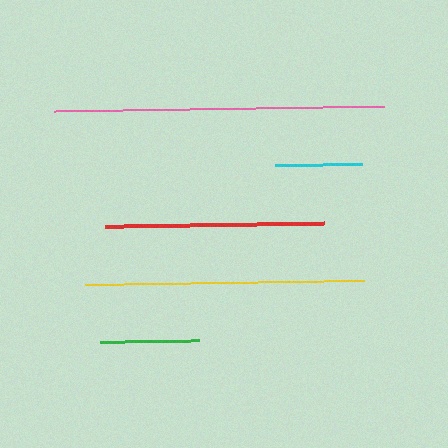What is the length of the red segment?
The red segment is approximately 219 pixels long.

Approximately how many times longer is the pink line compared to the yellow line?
The pink line is approximately 1.2 times the length of the yellow line.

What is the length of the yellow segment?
The yellow segment is approximately 279 pixels long.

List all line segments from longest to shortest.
From longest to shortest: pink, yellow, red, green, cyan.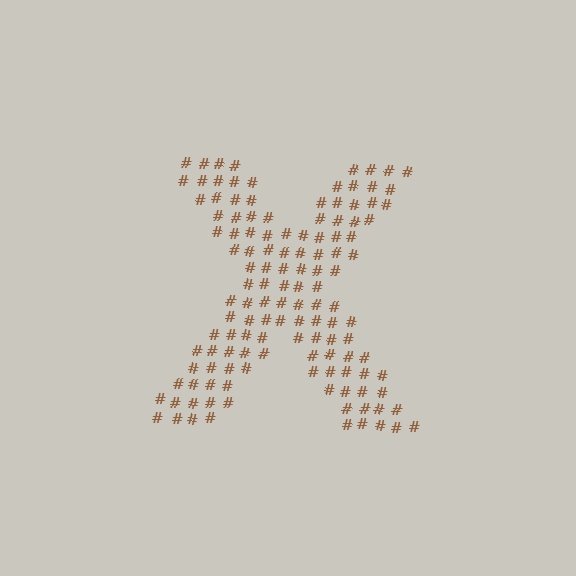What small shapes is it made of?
It is made of small hash symbols.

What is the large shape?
The large shape is the letter X.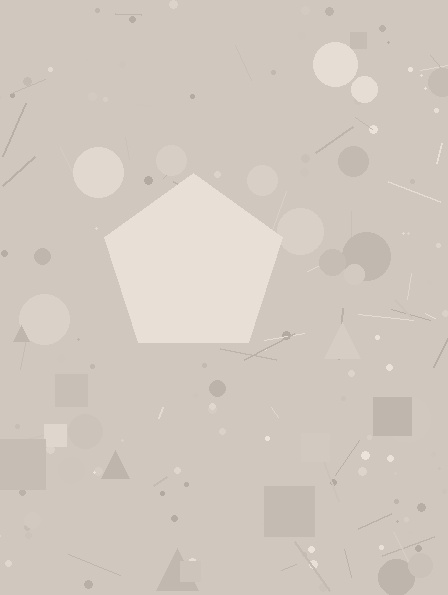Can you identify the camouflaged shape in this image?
The camouflaged shape is a pentagon.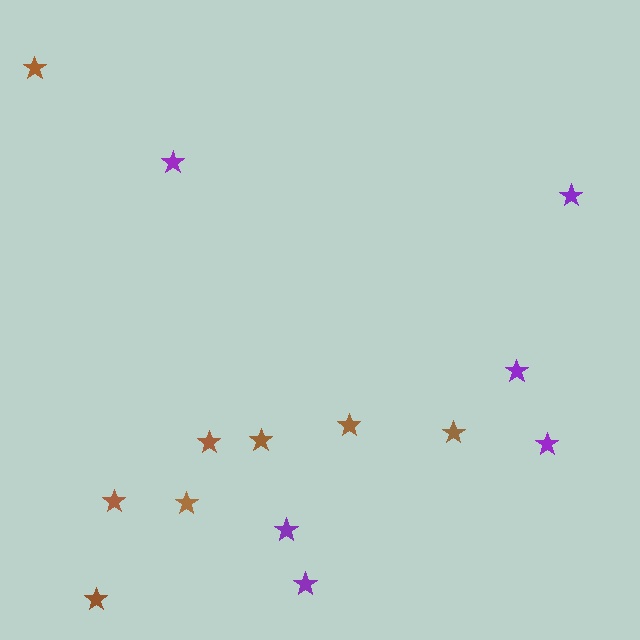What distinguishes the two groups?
There are 2 groups: one group of brown stars (8) and one group of purple stars (6).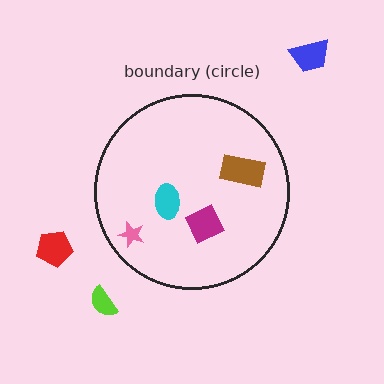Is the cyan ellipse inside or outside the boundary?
Inside.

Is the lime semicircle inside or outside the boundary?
Outside.